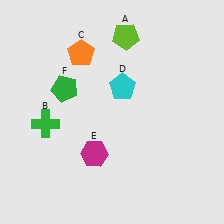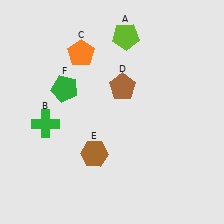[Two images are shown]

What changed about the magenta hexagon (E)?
In Image 1, E is magenta. In Image 2, it changed to brown.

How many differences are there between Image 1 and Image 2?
There are 2 differences between the two images.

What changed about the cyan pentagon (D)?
In Image 1, D is cyan. In Image 2, it changed to brown.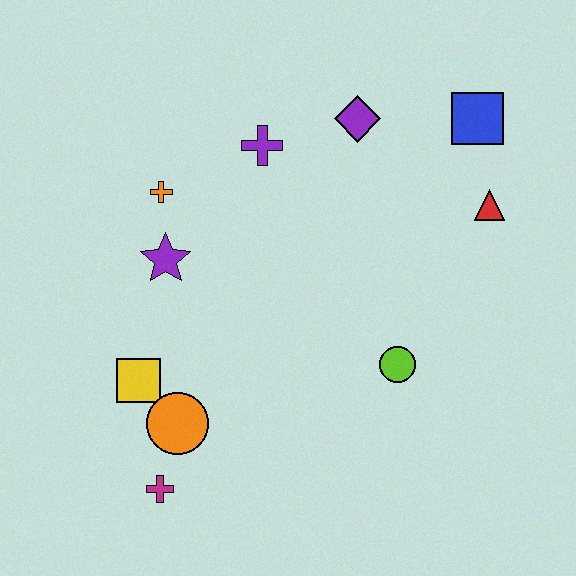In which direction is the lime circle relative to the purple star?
The lime circle is to the right of the purple star.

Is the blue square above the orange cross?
Yes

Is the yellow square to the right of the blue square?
No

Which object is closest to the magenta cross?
The orange circle is closest to the magenta cross.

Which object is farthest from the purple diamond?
The magenta cross is farthest from the purple diamond.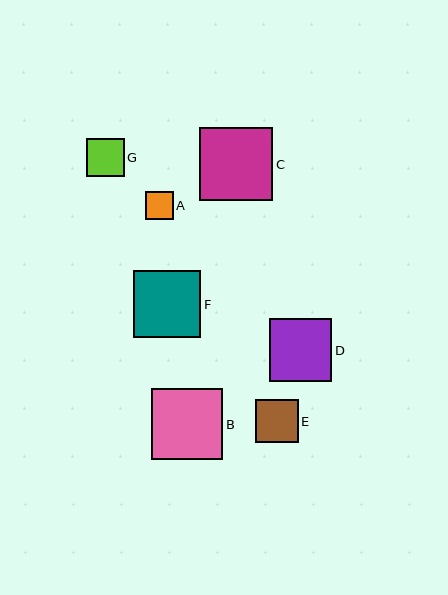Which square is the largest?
Square C is the largest with a size of approximately 73 pixels.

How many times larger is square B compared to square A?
Square B is approximately 2.6 times the size of square A.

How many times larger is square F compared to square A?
Square F is approximately 2.4 times the size of square A.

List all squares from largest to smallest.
From largest to smallest: C, B, F, D, E, G, A.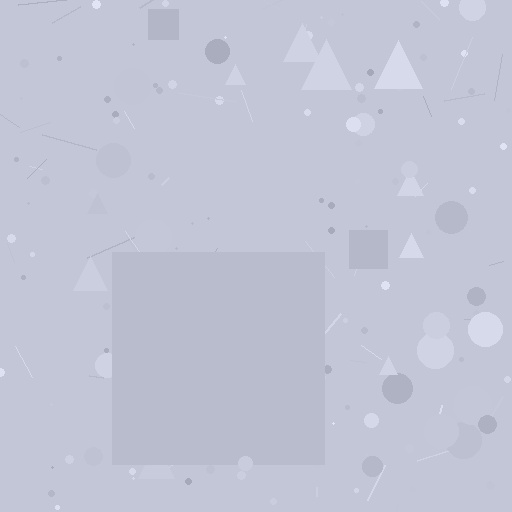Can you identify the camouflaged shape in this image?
The camouflaged shape is a square.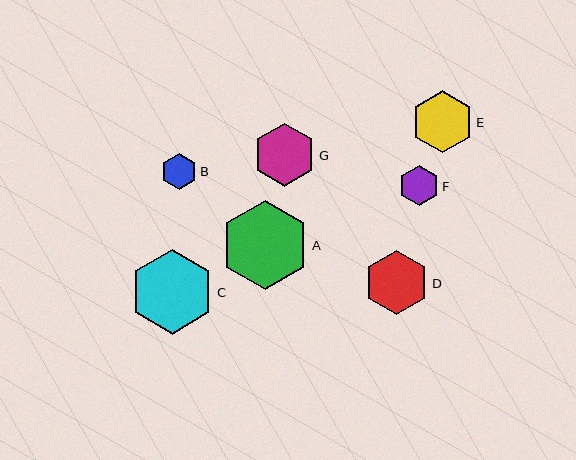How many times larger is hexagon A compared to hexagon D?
Hexagon A is approximately 1.4 times the size of hexagon D.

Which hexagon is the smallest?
Hexagon B is the smallest with a size of approximately 36 pixels.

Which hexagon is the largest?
Hexagon A is the largest with a size of approximately 88 pixels.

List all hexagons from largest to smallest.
From largest to smallest: A, C, D, G, E, F, B.